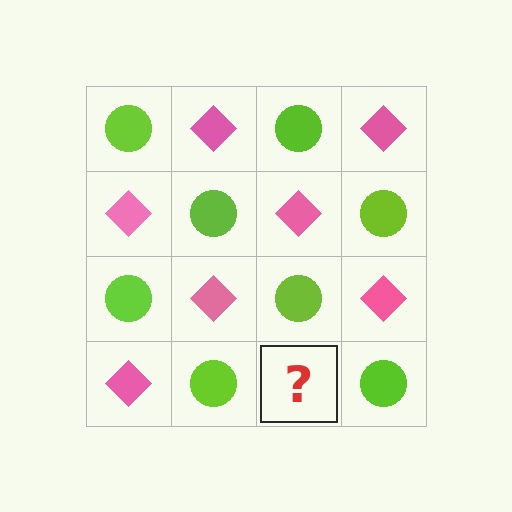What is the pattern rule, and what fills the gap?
The rule is that it alternates lime circle and pink diamond in a checkerboard pattern. The gap should be filled with a pink diamond.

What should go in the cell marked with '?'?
The missing cell should contain a pink diamond.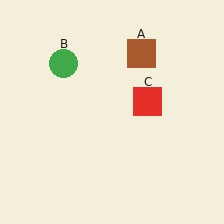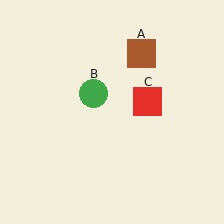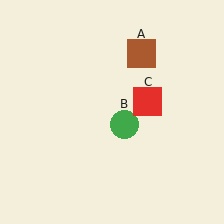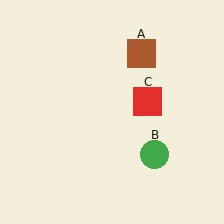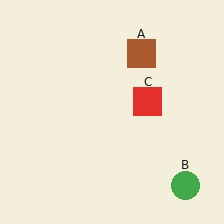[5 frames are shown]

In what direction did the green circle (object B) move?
The green circle (object B) moved down and to the right.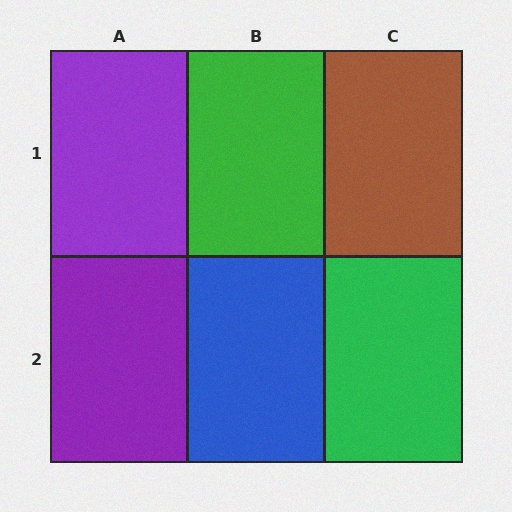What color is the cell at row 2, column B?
Blue.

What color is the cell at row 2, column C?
Green.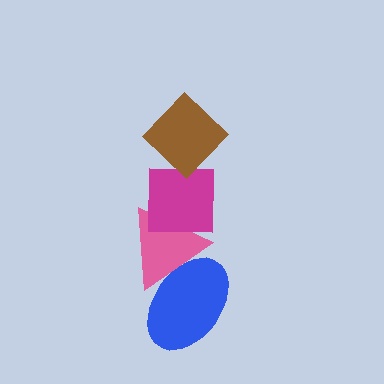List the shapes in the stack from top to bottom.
From top to bottom: the brown diamond, the magenta square, the pink triangle, the blue ellipse.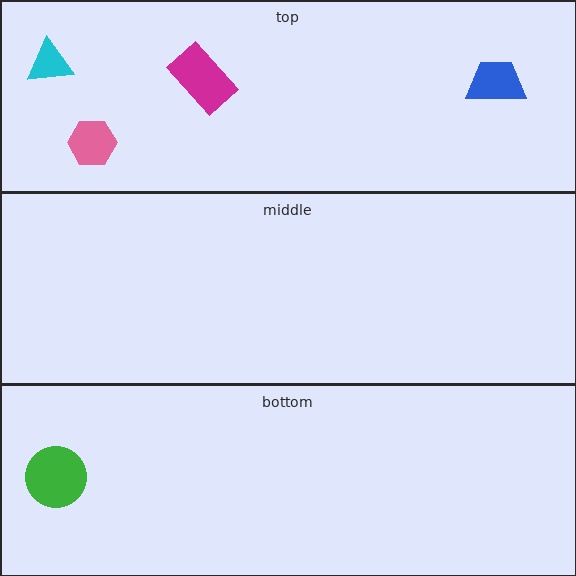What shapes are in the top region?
The blue trapezoid, the pink hexagon, the magenta rectangle, the cyan triangle.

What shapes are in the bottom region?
The green circle.